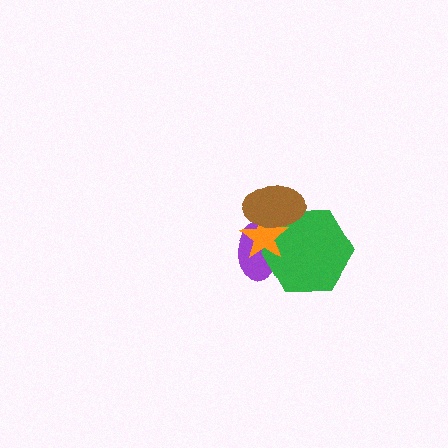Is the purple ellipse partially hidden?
Yes, it is partially covered by another shape.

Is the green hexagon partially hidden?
Yes, it is partially covered by another shape.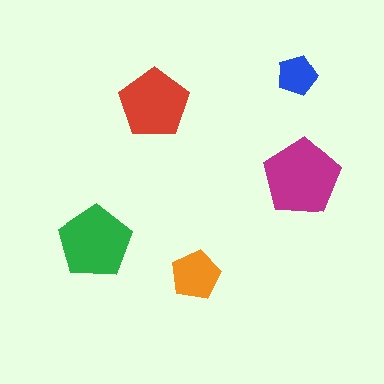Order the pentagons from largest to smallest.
the magenta one, the green one, the red one, the orange one, the blue one.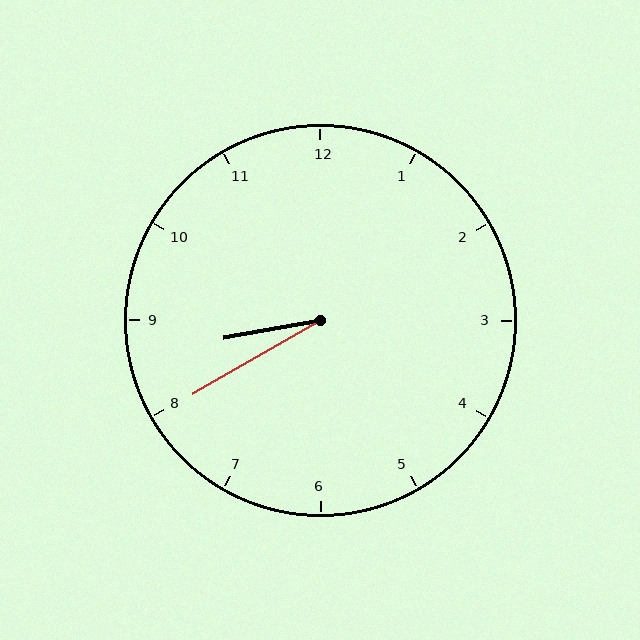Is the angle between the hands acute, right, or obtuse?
It is acute.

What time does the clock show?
8:40.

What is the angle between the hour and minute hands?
Approximately 20 degrees.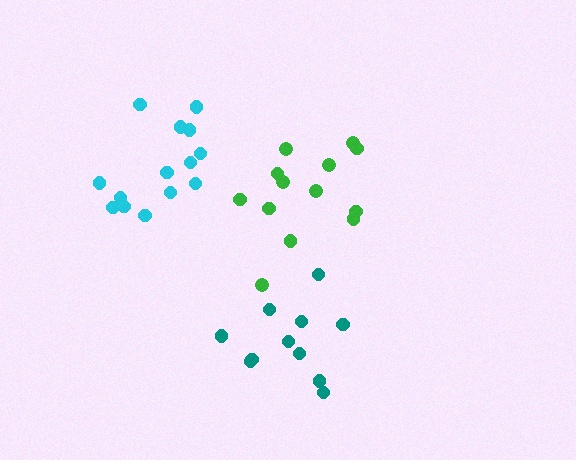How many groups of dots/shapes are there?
There are 3 groups.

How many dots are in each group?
Group 1: 13 dots, Group 2: 11 dots, Group 3: 14 dots (38 total).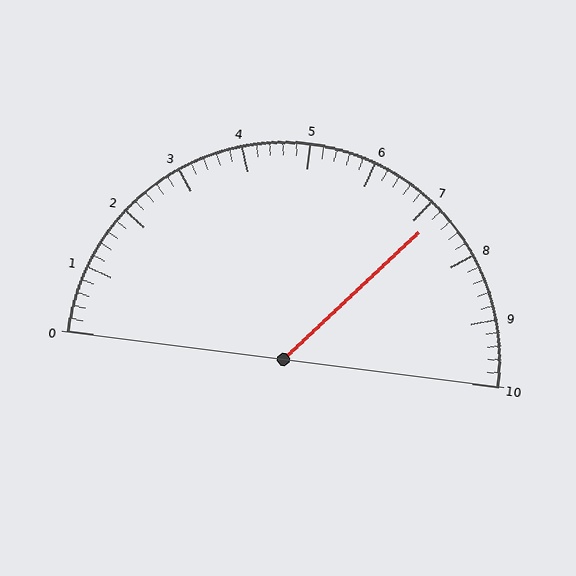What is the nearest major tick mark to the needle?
The nearest major tick mark is 7.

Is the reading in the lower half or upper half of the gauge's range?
The reading is in the upper half of the range (0 to 10).